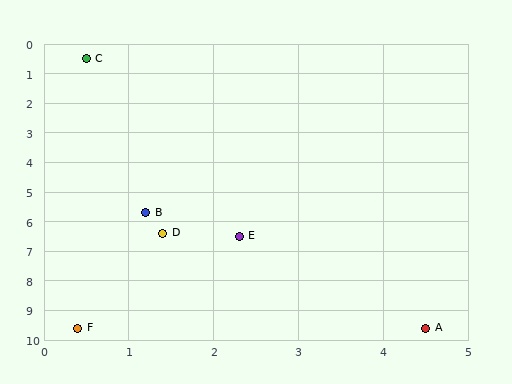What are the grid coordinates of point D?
Point D is at approximately (1.4, 6.4).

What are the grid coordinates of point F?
Point F is at approximately (0.4, 9.6).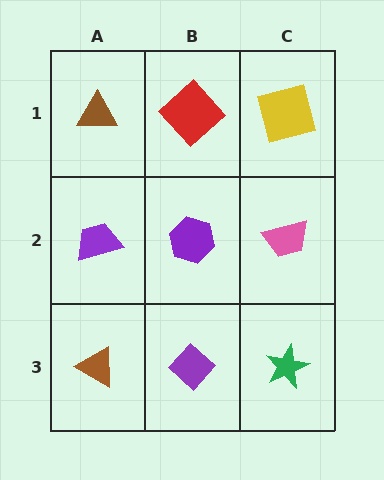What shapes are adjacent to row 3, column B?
A purple hexagon (row 2, column B), a brown triangle (row 3, column A), a green star (row 3, column C).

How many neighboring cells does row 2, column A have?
3.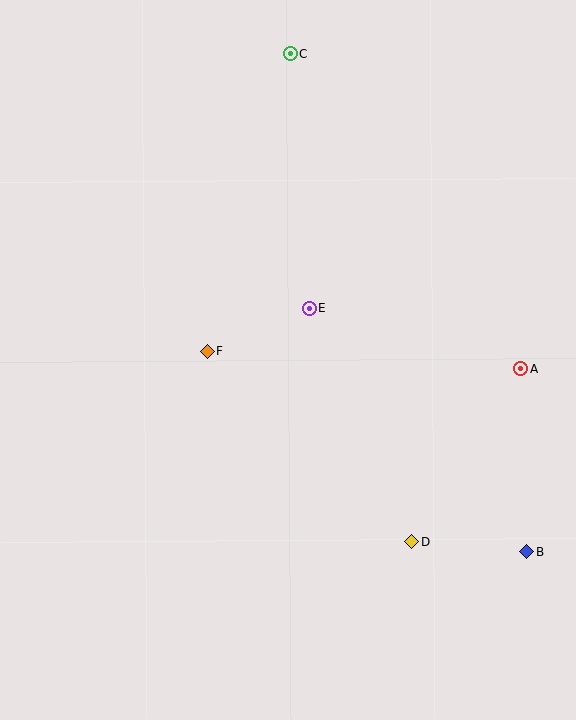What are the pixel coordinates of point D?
Point D is at (412, 542).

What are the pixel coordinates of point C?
Point C is at (290, 54).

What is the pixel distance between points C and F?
The distance between C and F is 309 pixels.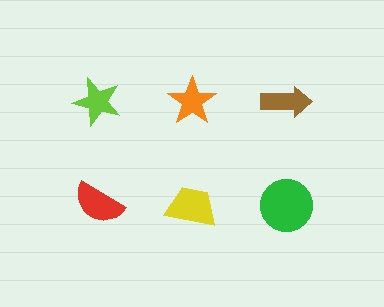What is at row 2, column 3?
A green circle.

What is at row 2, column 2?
A yellow trapezoid.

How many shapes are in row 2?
3 shapes.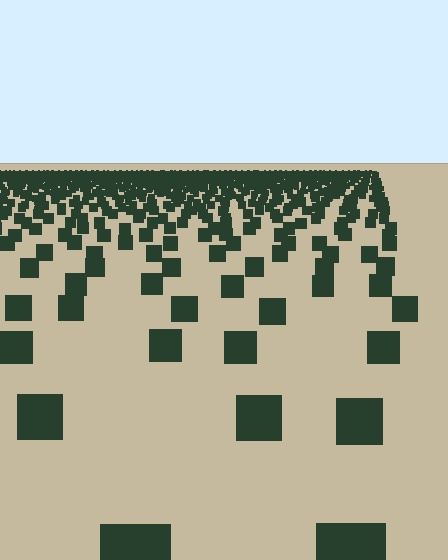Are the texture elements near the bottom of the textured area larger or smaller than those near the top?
Larger. Near the bottom, elements are closer to the viewer and appear at a bigger on-screen size.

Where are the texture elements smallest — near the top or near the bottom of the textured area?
Near the top.